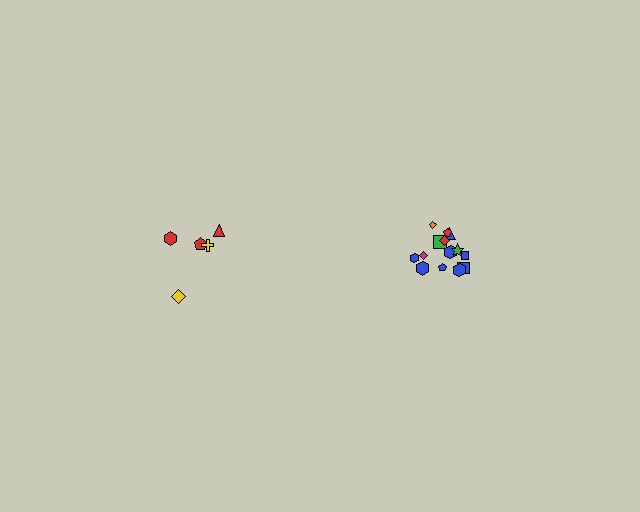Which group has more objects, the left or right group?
The right group.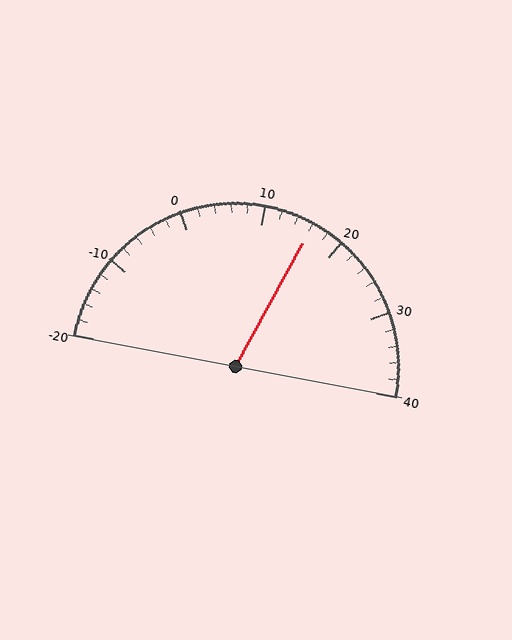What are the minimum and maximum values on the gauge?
The gauge ranges from -20 to 40.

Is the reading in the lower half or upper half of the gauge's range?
The reading is in the upper half of the range (-20 to 40).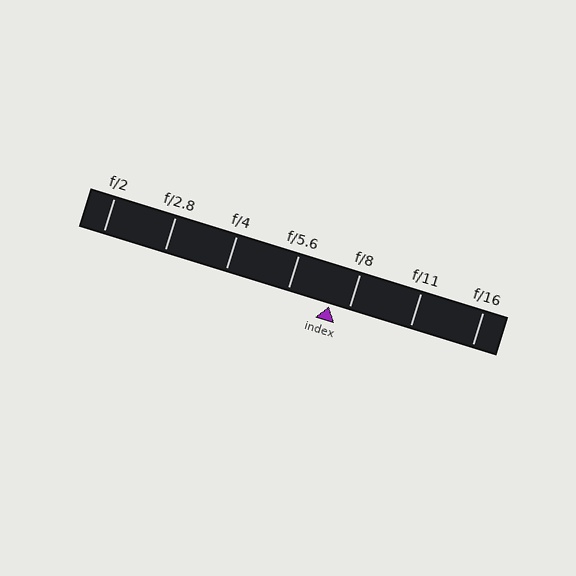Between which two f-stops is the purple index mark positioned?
The index mark is between f/5.6 and f/8.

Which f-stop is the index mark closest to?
The index mark is closest to f/8.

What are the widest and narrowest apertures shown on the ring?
The widest aperture shown is f/2 and the narrowest is f/16.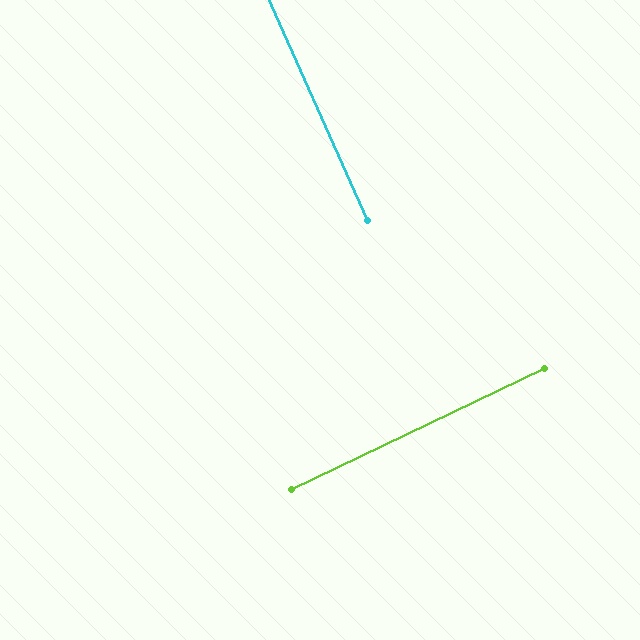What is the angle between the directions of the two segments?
Approximately 88 degrees.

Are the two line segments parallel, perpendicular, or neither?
Perpendicular — they meet at approximately 88°.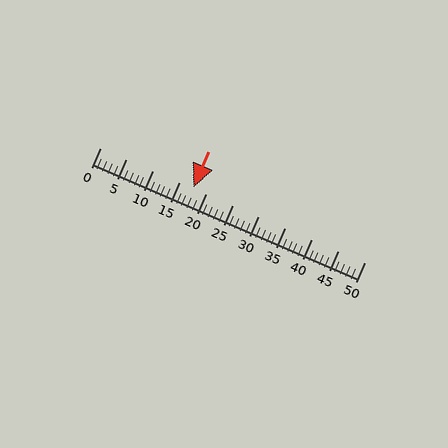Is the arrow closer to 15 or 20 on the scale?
The arrow is closer to 20.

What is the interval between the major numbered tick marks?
The major tick marks are spaced 5 units apart.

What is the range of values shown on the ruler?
The ruler shows values from 0 to 50.